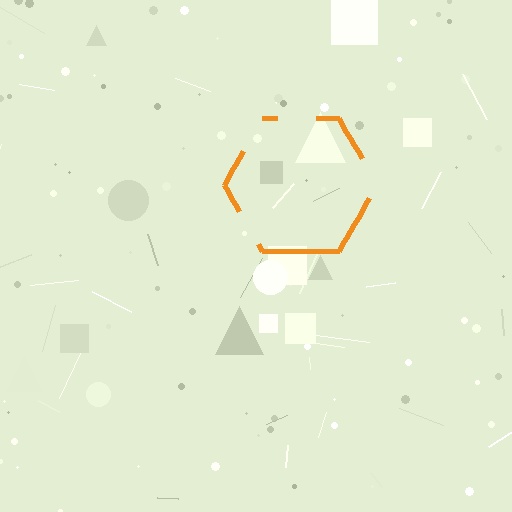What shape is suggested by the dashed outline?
The dashed outline suggests a hexagon.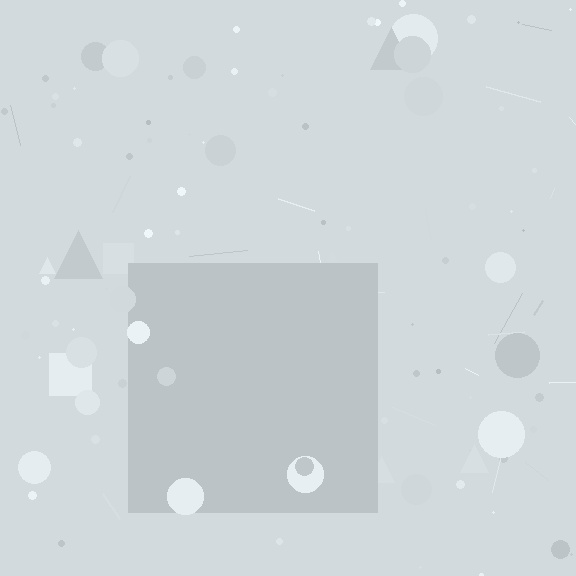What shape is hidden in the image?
A square is hidden in the image.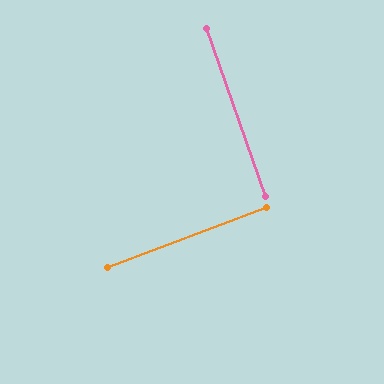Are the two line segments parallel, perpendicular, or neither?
Perpendicular — they meet at approximately 89°.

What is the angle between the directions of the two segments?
Approximately 89 degrees.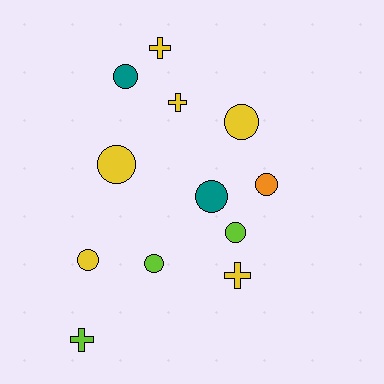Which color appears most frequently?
Yellow, with 6 objects.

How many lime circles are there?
There are 2 lime circles.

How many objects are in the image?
There are 12 objects.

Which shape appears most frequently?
Circle, with 8 objects.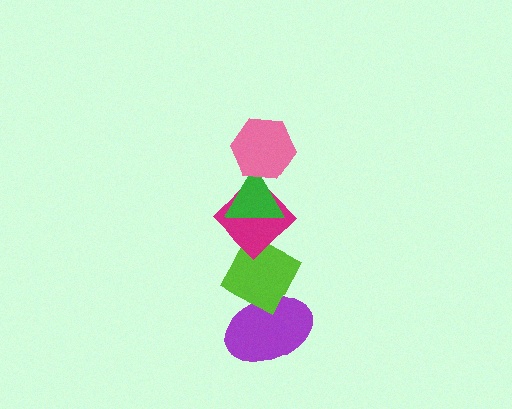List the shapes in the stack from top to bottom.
From top to bottom: the pink hexagon, the green triangle, the magenta diamond, the lime diamond, the purple ellipse.